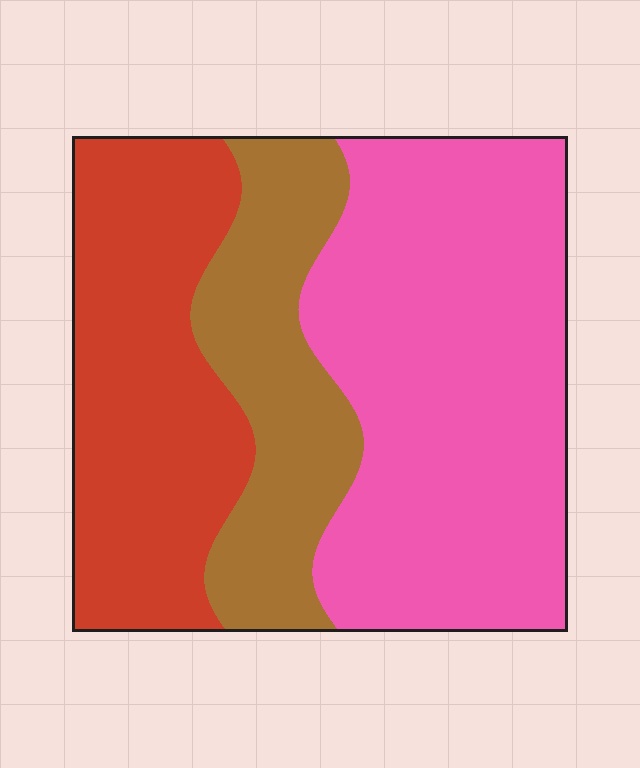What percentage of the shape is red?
Red covers 30% of the shape.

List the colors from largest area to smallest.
From largest to smallest: pink, red, brown.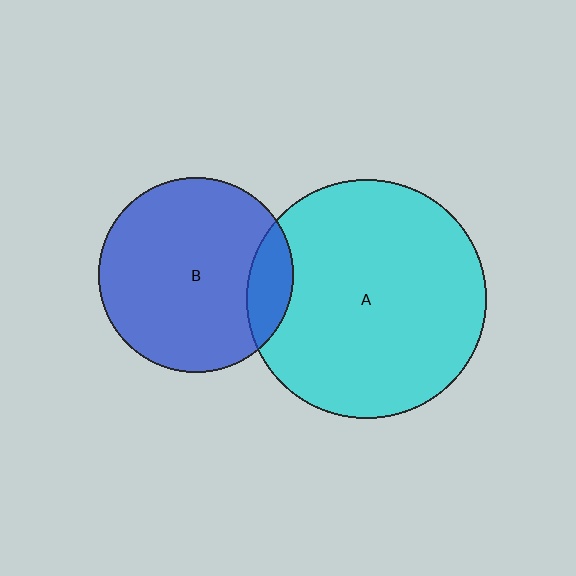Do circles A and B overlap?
Yes.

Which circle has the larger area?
Circle A (cyan).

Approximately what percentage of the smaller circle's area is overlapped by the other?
Approximately 15%.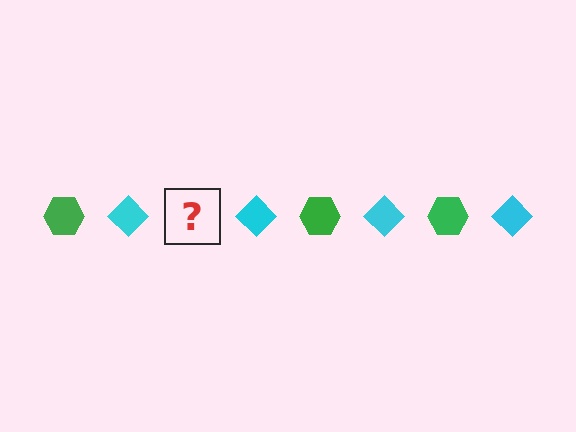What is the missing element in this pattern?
The missing element is a green hexagon.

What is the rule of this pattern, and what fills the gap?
The rule is that the pattern alternates between green hexagon and cyan diamond. The gap should be filled with a green hexagon.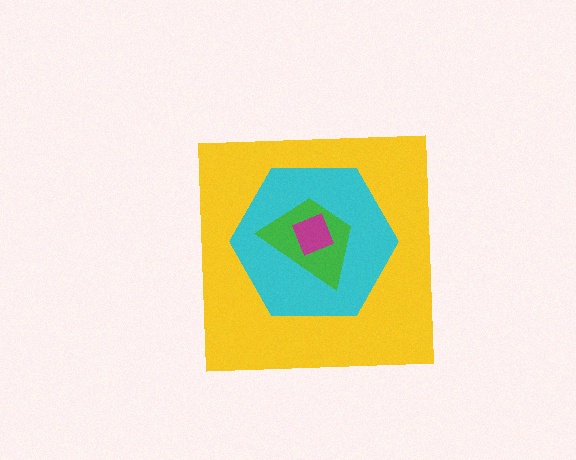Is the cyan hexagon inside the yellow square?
Yes.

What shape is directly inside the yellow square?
The cyan hexagon.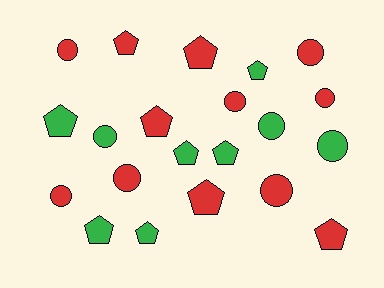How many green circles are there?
There are 3 green circles.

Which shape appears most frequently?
Pentagon, with 11 objects.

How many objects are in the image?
There are 21 objects.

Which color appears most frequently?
Red, with 12 objects.